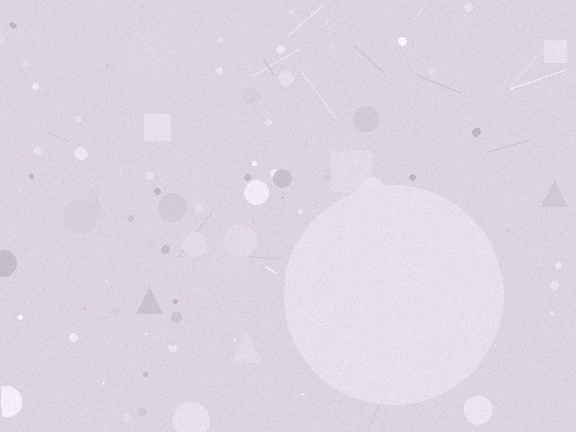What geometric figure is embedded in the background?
A circle is embedded in the background.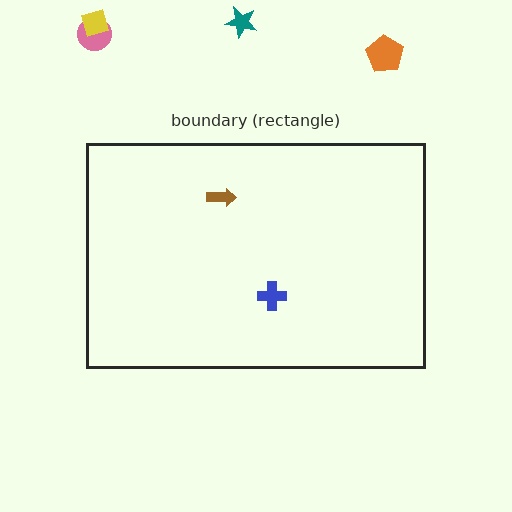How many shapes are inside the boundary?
2 inside, 4 outside.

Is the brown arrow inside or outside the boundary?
Inside.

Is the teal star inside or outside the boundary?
Outside.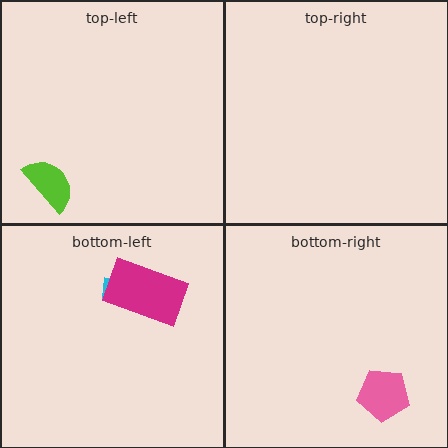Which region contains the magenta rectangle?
The bottom-left region.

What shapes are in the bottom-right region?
The pink pentagon.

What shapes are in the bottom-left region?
The cyan arrow, the magenta rectangle.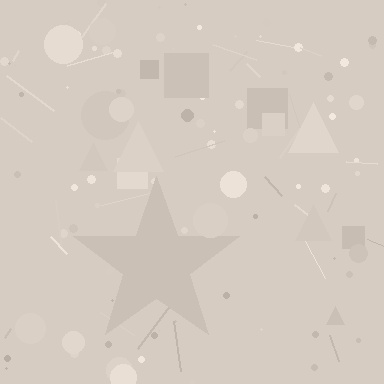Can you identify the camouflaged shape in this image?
The camouflaged shape is a star.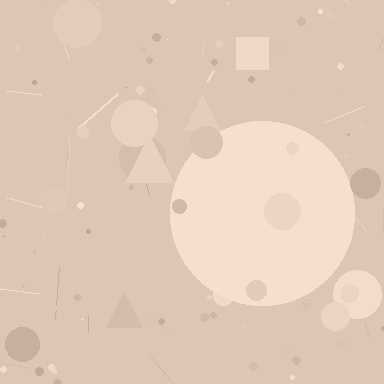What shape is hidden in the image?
A circle is hidden in the image.